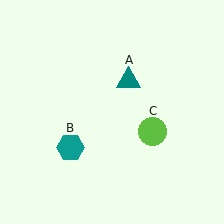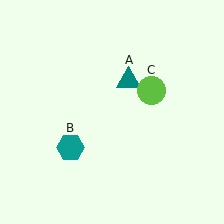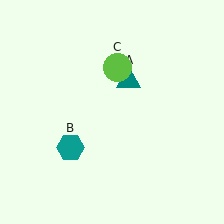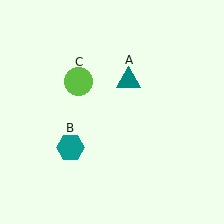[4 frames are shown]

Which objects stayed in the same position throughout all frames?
Teal triangle (object A) and teal hexagon (object B) remained stationary.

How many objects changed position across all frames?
1 object changed position: lime circle (object C).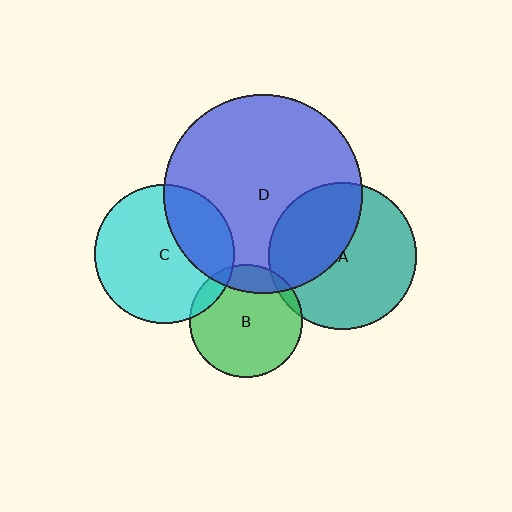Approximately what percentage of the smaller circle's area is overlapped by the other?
Approximately 40%.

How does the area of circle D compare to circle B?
Approximately 3.1 times.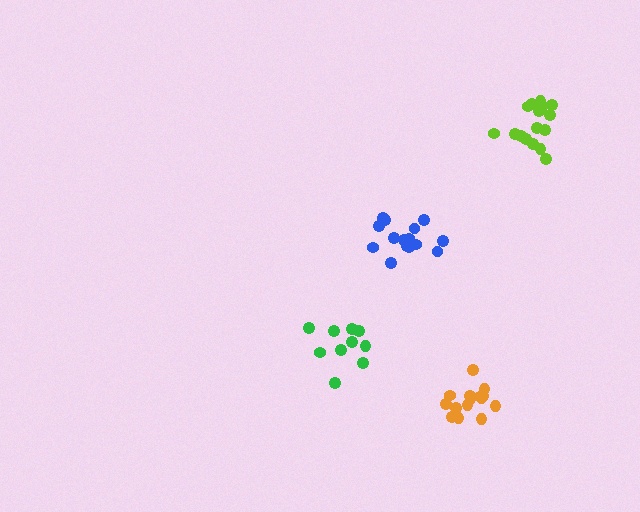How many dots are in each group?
Group 1: 16 dots, Group 2: 15 dots, Group 3: 16 dots, Group 4: 10 dots (57 total).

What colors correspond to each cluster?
The clusters are colored: blue, orange, lime, green.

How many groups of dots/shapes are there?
There are 4 groups.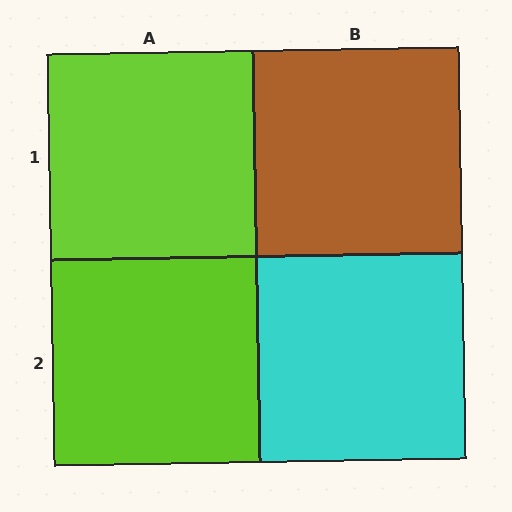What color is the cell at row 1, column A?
Lime.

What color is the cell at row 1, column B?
Brown.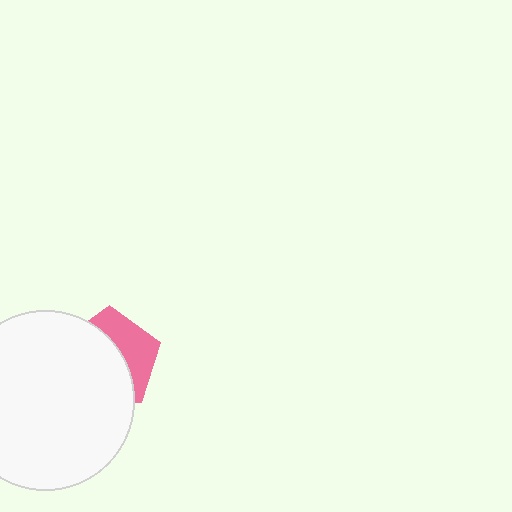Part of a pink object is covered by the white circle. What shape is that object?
It is a pentagon.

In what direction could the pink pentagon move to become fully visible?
The pink pentagon could move right. That would shift it out from behind the white circle entirely.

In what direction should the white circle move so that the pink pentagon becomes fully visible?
The white circle should move left. That is the shortest direction to clear the overlap and leave the pink pentagon fully visible.